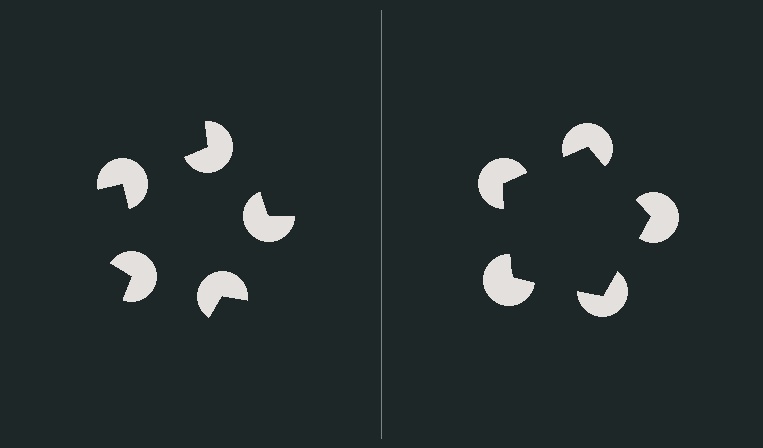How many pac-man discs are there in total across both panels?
10 — 5 on each side.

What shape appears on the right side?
An illusory pentagon.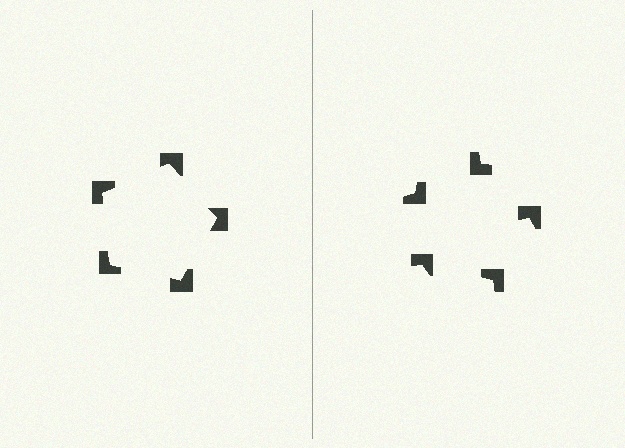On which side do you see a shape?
An illusory pentagon appears on the left side. On the right side the wedge cuts are rotated, so no coherent shape forms.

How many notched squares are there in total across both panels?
10 — 5 on each side.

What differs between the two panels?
The notched squares are positioned identically on both sides; only the wedge orientations differ. On the left they align to a pentagon; on the right they are misaligned.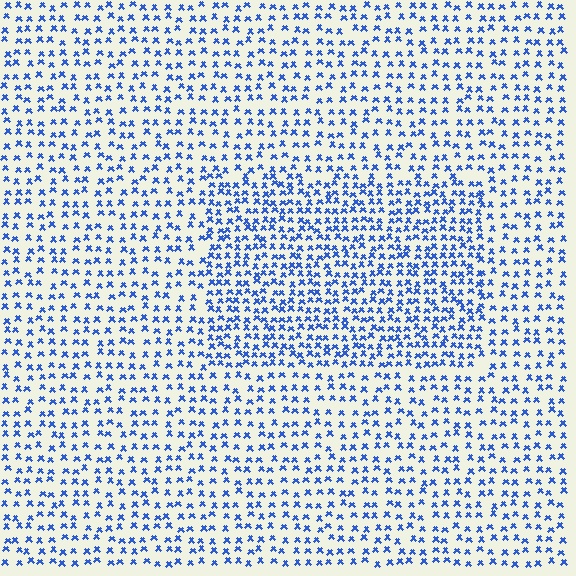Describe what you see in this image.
The image contains small blue elements arranged at two different densities. A rectangle-shaped region is visible where the elements are more densely packed than the surrounding area.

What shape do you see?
I see a rectangle.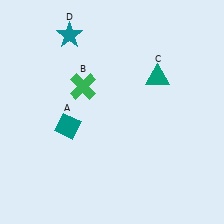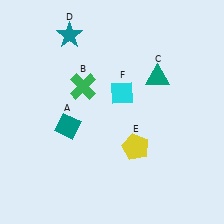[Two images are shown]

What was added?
A yellow pentagon (E), a cyan diamond (F) were added in Image 2.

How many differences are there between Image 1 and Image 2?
There are 2 differences between the two images.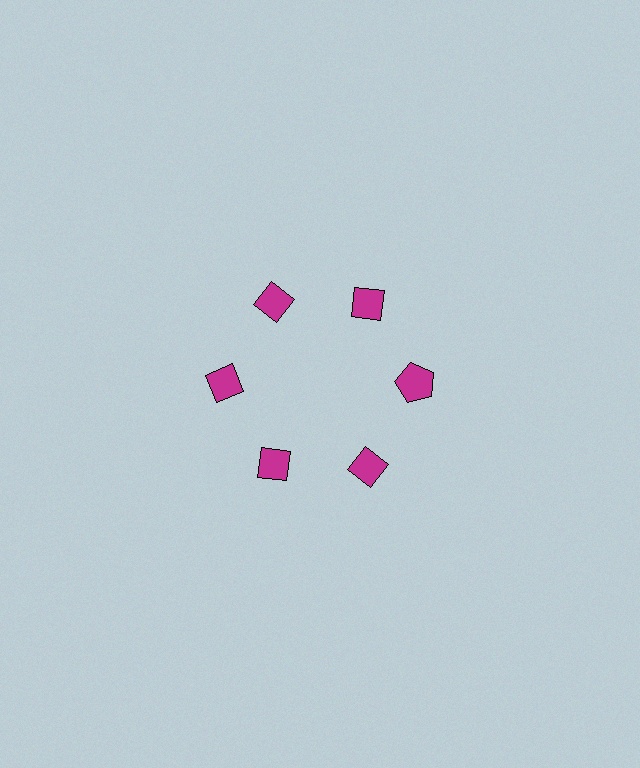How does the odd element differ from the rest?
It has a different shape: pentagon instead of diamond.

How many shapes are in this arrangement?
There are 6 shapes arranged in a ring pattern.